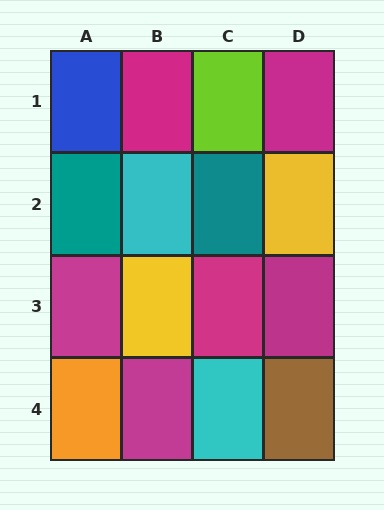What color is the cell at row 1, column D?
Magenta.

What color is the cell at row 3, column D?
Magenta.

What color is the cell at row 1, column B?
Magenta.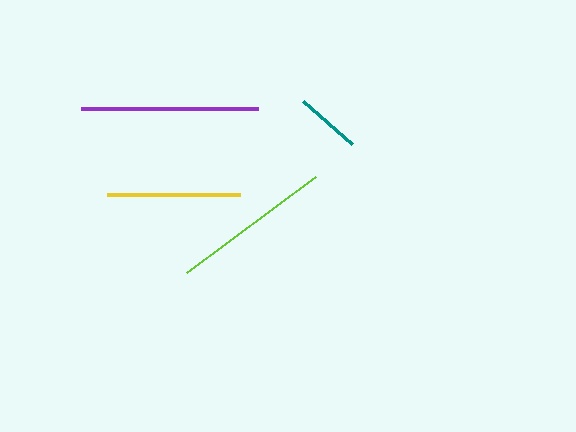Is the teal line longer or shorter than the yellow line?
The yellow line is longer than the teal line.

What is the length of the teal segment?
The teal segment is approximately 66 pixels long.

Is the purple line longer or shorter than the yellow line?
The purple line is longer than the yellow line.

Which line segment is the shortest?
The teal line is the shortest at approximately 66 pixels.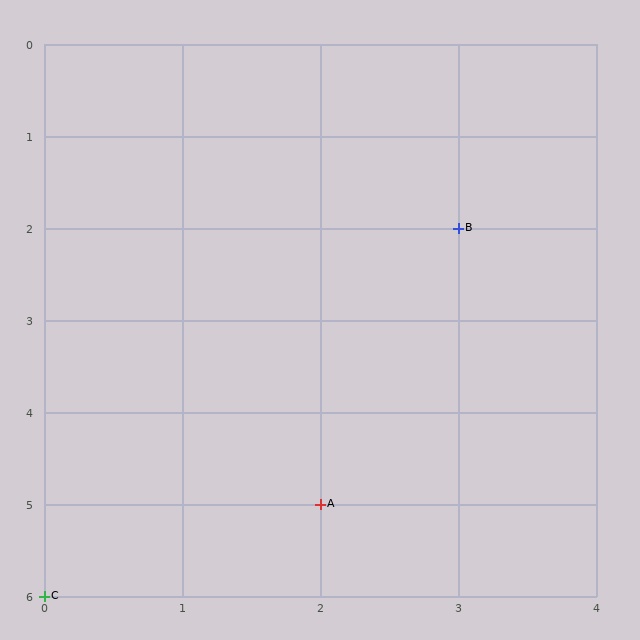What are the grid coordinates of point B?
Point B is at grid coordinates (3, 2).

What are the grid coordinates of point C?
Point C is at grid coordinates (0, 6).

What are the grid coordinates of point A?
Point A is at grid coordinates (2, 5).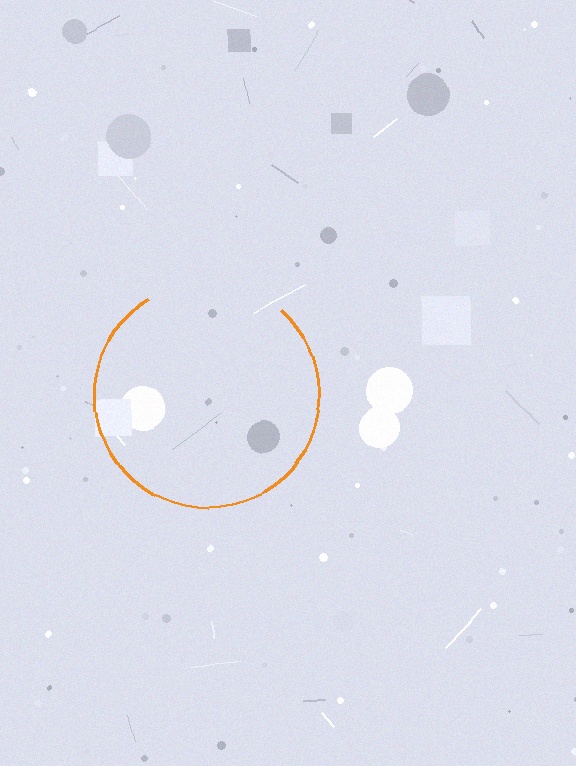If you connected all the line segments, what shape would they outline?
They would outline a circle.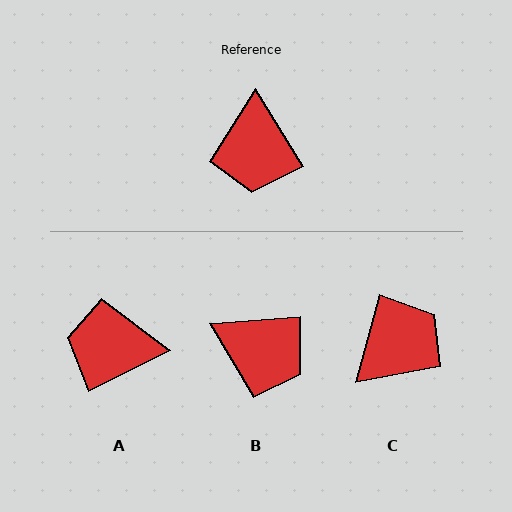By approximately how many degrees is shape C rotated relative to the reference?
Approximately 133 degrees counter-clockwise.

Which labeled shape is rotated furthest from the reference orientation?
C, about 133 degrees away.